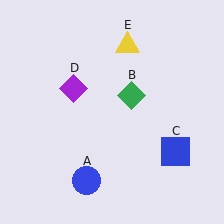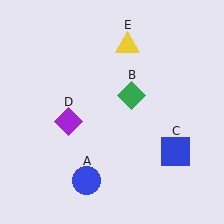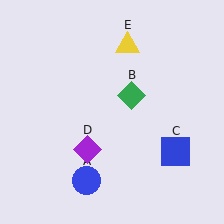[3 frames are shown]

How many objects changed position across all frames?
1 object changed position: purple diamond (object D).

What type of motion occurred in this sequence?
The purple diamond (object D) rotated counterclockwise around the center of the scene.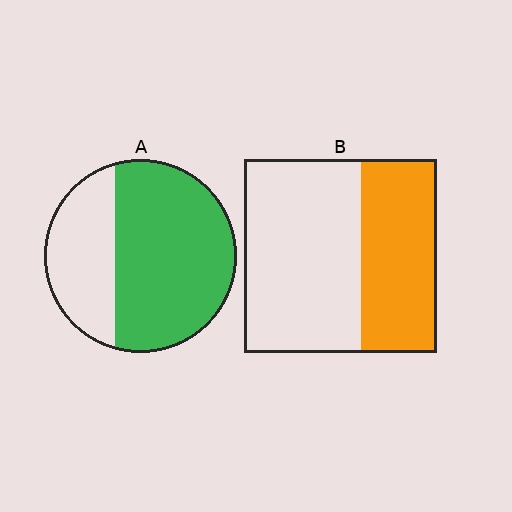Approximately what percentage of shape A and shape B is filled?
A is approximately 65% and B is approximately 40%.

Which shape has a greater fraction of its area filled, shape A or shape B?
Shape A.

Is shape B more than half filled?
No.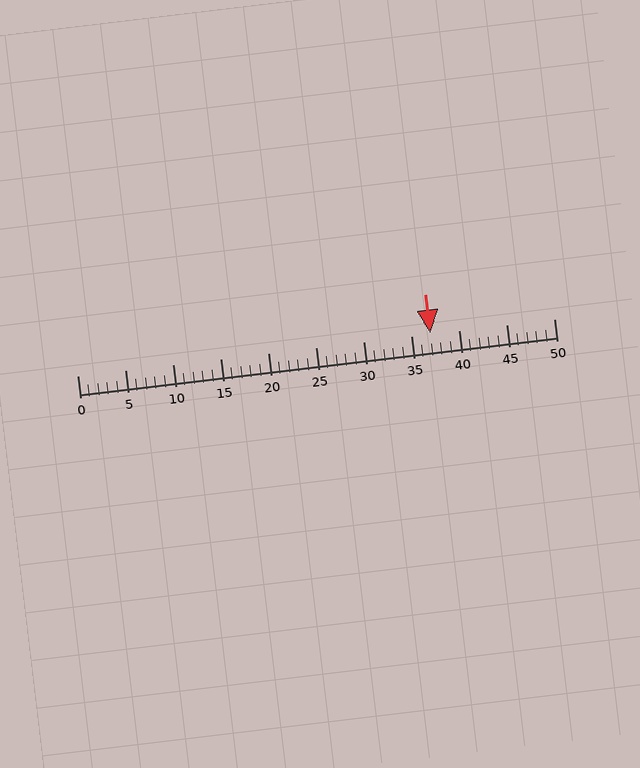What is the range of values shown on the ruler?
The ruler shows values from 0 to 50.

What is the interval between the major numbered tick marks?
The major tick marks are spaced 5 units apart.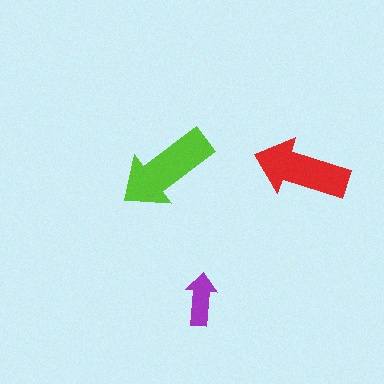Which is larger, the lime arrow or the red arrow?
The lime one.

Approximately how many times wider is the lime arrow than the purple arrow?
About 2 times wider.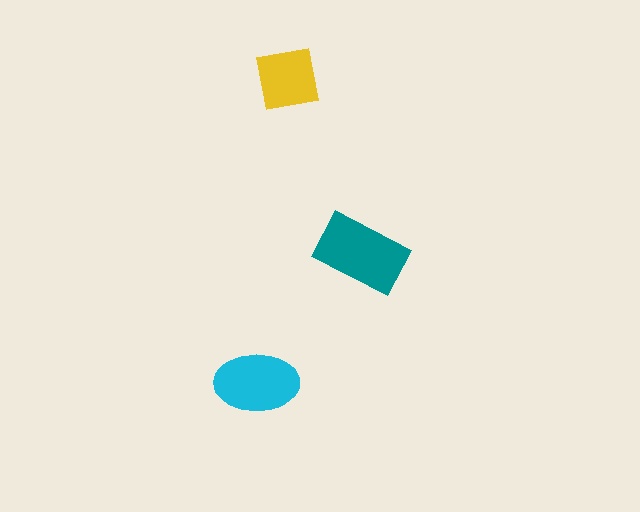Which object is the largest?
The teal rectangle.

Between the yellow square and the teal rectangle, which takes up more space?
The teal rectangle.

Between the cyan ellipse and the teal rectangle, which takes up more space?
The teal rectangle.